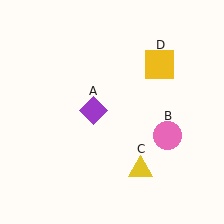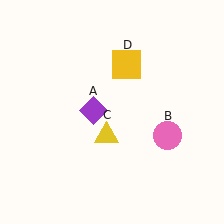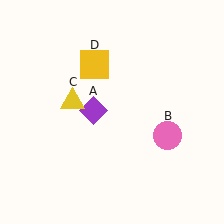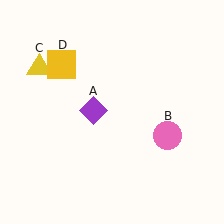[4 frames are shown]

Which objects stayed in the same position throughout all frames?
Purple diamond (object A) and pink circle (object B) remained stationary.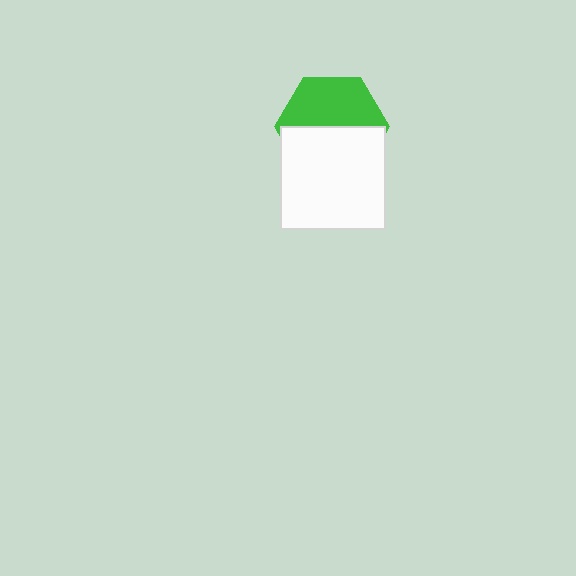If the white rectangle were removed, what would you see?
You would see the complete green hexagon.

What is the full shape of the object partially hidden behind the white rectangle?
The partially hidden object is a green hexagon.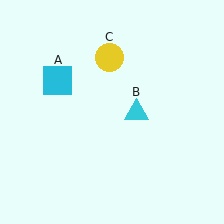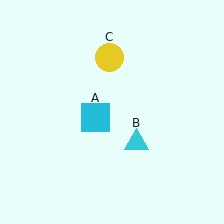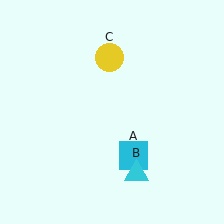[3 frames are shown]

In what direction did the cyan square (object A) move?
The cyan square (object A) moved down and to the right.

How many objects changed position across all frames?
2 objects changed position: cyan square (object A), cyan triangle (object B).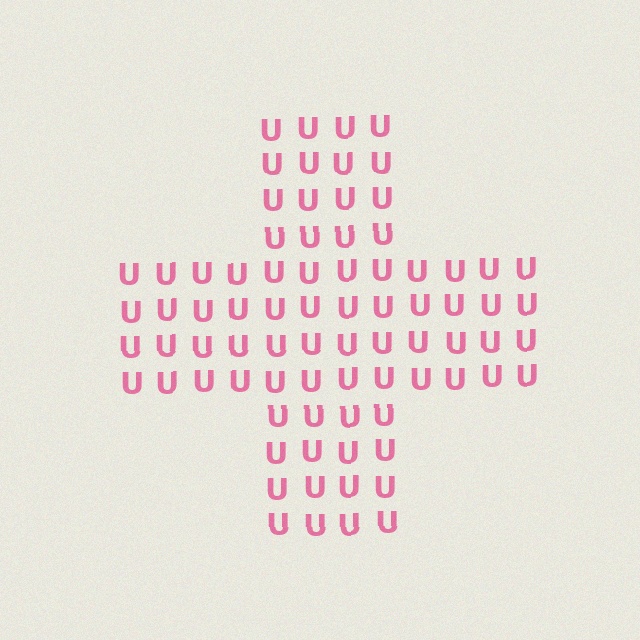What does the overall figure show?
The overall figure shows a cross.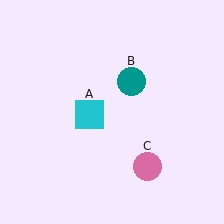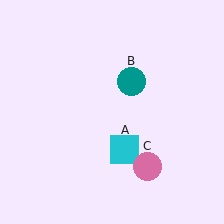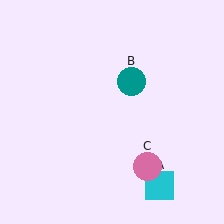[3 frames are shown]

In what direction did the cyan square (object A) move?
The cyan square (object A) moved down and to the right.